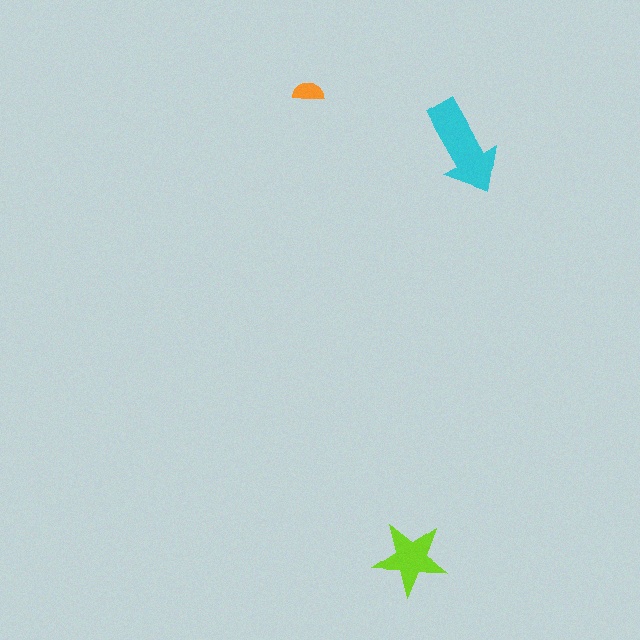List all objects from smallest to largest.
The orange semicircle, the lime star, the cyan arrow.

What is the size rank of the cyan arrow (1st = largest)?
1st.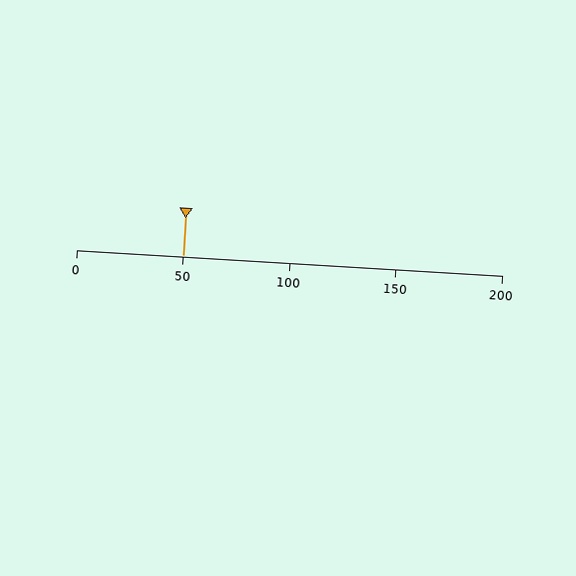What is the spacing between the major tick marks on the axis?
The major ticks are spaced 50 apart.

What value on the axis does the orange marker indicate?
The marker indicates approximately 50.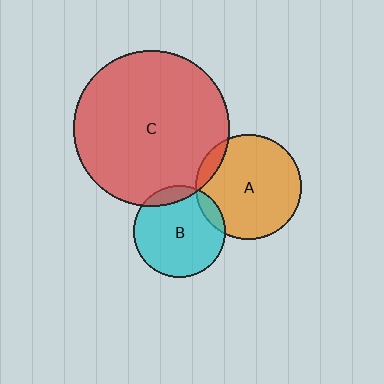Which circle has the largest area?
Circle C (red).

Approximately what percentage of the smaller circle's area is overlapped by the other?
Approximately 10%.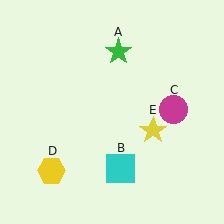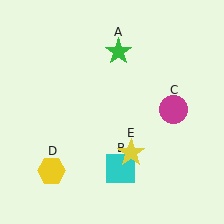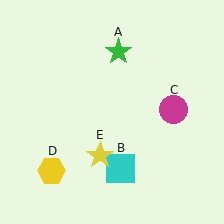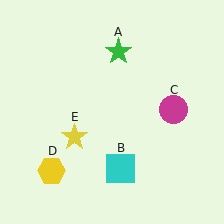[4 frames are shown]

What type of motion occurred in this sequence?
The yellow star (object E) rotated clockwise around the center of the scene.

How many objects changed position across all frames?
1 object changed position: yellow star (object E).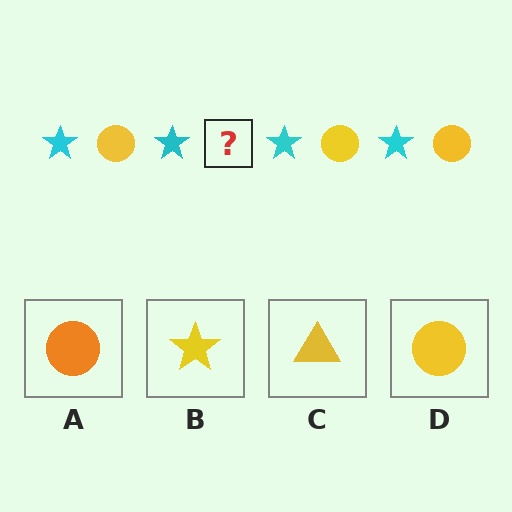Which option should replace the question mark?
Option D.